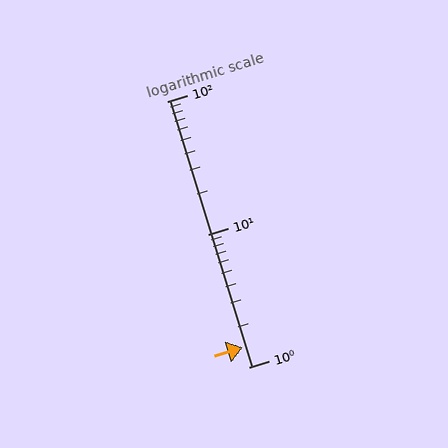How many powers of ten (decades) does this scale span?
The scale spans 2 decades, from 1 to 100.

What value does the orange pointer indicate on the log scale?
The pointer indicates approximately 1.4.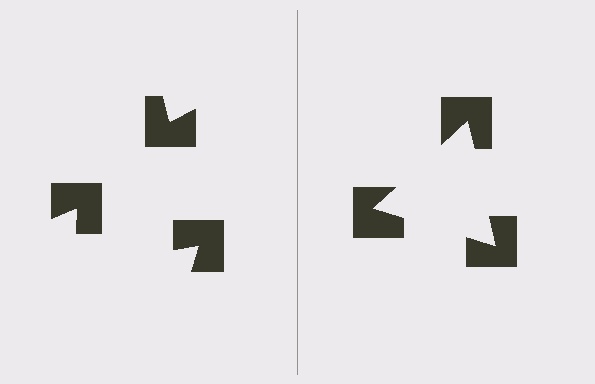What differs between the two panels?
The notched squares are positioned identically on both sides; only the wedge orientations differ. On the right they align to a triangle; on the left they are misaligned.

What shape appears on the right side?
An illusory triangle.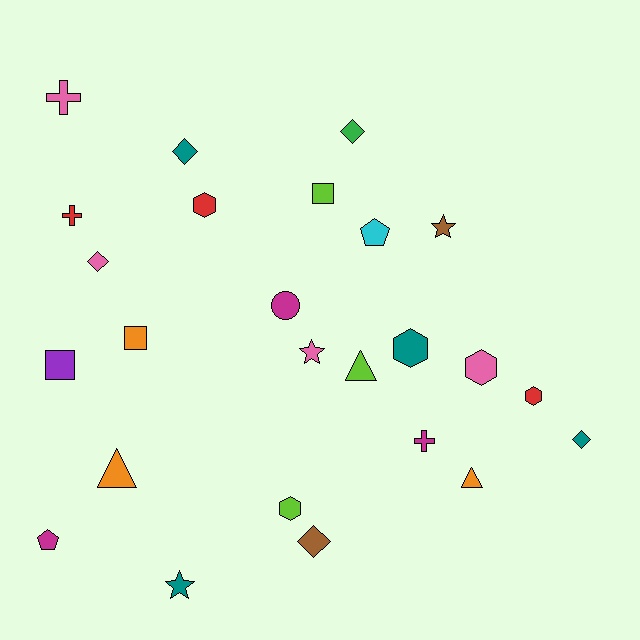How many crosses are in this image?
There are 3 crosses.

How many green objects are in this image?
There is 1 green object.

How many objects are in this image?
There are 25 objects.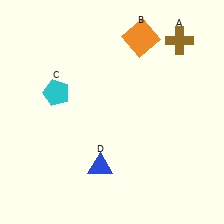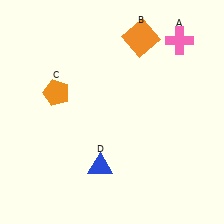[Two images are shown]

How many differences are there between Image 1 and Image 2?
There are 2 differences between the two images.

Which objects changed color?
A changed from brown to pink. C changed from cyan to orange.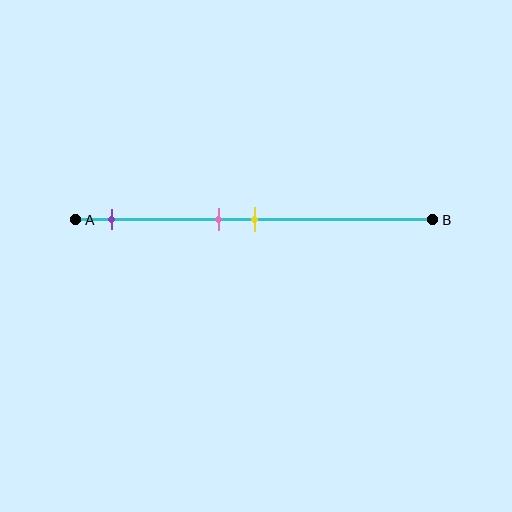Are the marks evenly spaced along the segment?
No, the marks are not evenly spaced.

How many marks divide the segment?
There are 3 marks dividing the segment.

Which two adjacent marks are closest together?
The pink and yellow marks are the closest adjacent pair.